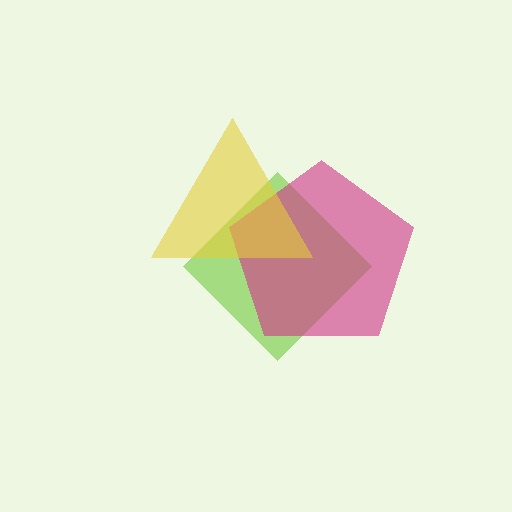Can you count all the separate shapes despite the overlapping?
Yes, there are 3 separate shapes.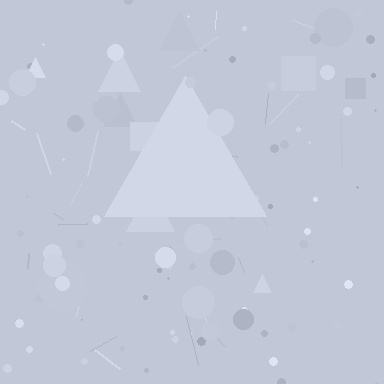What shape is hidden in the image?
A triangle is hidden in the image.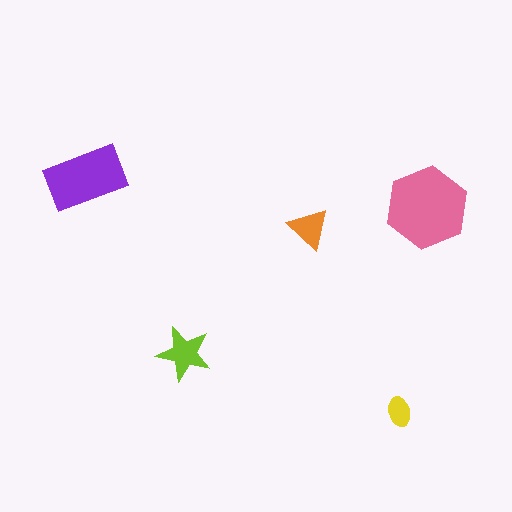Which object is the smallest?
The yellow ellipse.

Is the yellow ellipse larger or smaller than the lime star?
Smaller.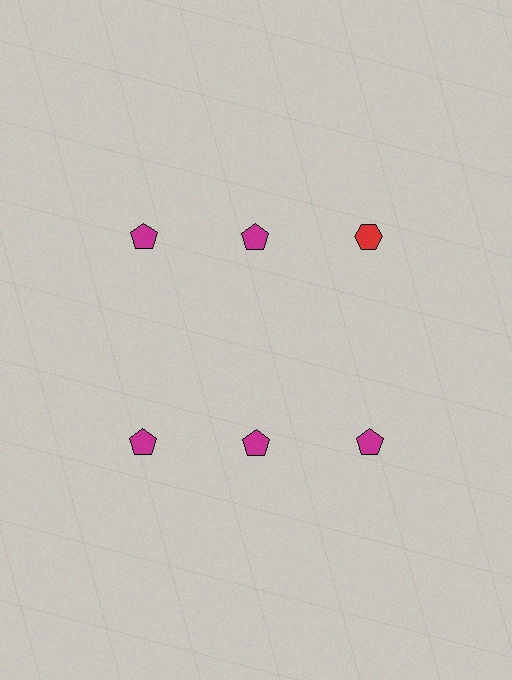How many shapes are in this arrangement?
There are 6 shapes arranged in a grid pattern.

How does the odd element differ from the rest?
It differs in both color (red instead of magenta) and shape (hexagon instead of pentagon).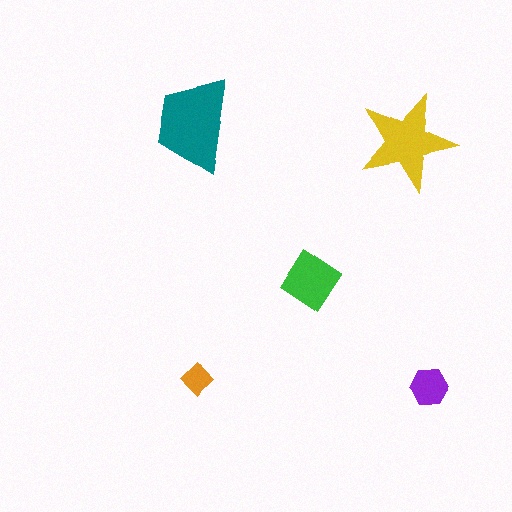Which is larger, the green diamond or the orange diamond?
The green diamond.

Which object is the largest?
The teal trapezoid.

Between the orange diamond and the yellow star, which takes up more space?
The yellow star.